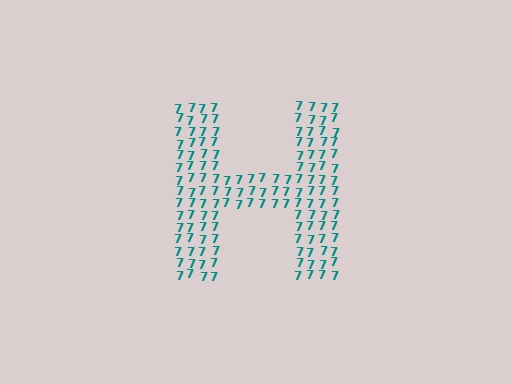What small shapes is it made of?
It is made of small digit 7's.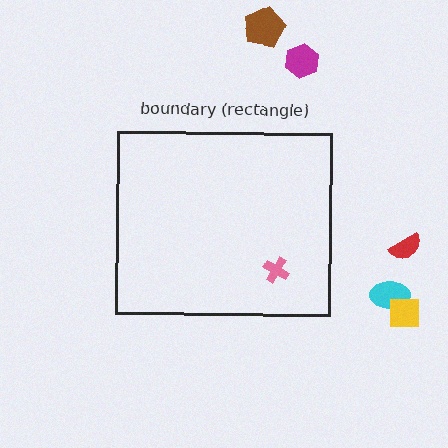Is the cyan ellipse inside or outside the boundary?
Outside.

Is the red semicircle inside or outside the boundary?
Outside.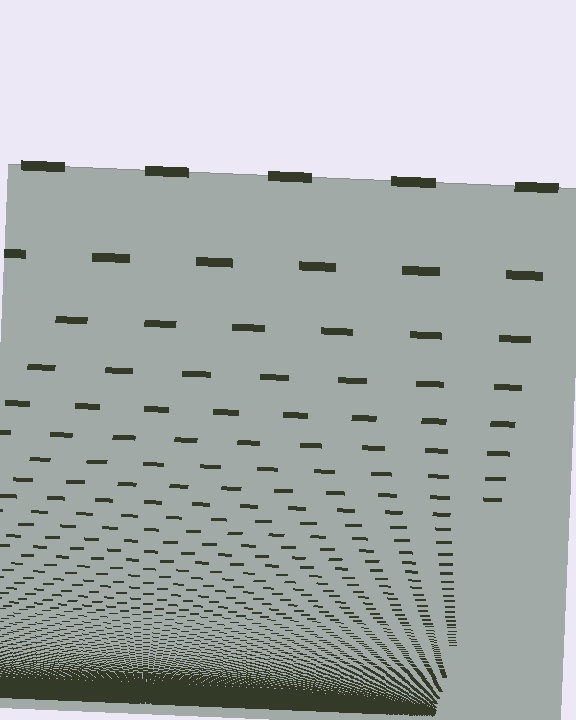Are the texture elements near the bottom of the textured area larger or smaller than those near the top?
Smaller. The gradient is inverted — elements near the bottom are smaller and denser.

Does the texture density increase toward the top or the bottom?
Density increases toward the bottom.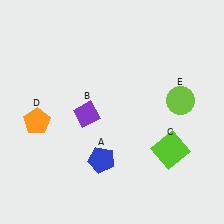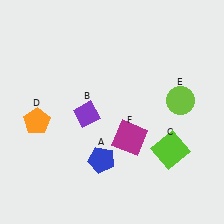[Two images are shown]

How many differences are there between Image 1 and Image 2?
There is 1 difference between the two images.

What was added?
A magenta square (F) was added in Image 2.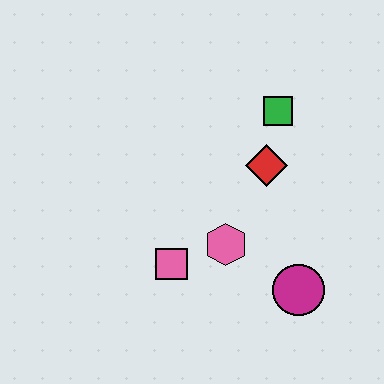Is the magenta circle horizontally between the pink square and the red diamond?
No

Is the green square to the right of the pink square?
Yes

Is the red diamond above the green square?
No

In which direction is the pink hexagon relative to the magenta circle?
The pink hexagon is to the left of the magenta circle.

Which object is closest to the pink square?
The pink hexagon is closest to the pink square.